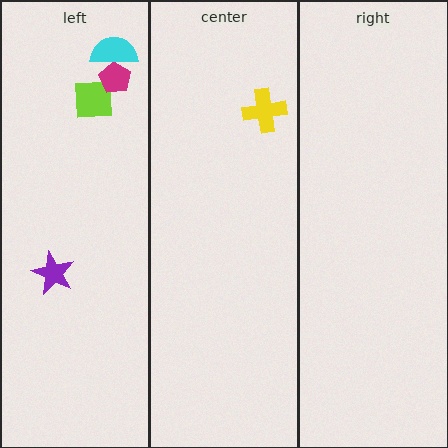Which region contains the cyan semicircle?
The left region.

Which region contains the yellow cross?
The center region.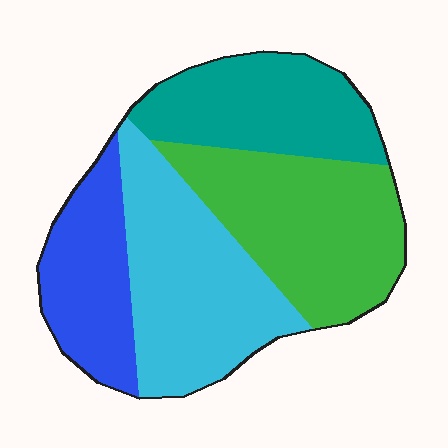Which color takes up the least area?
Blue, at roughly 20%.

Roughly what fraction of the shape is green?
Green takes up between a quarter and a half of the shape.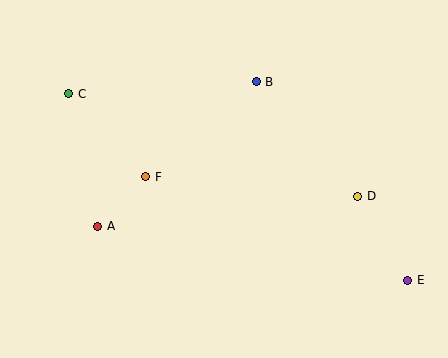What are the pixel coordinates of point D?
Point D is at (358, 196).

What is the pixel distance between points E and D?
The distance between E and D is 97 pixels.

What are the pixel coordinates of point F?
Point F is at (146, 177).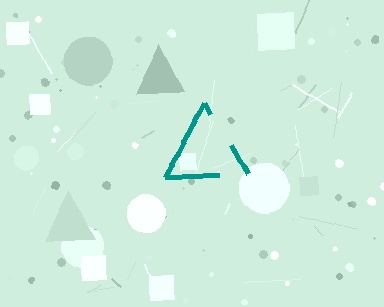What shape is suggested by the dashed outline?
The dashed outline suggests a triangle.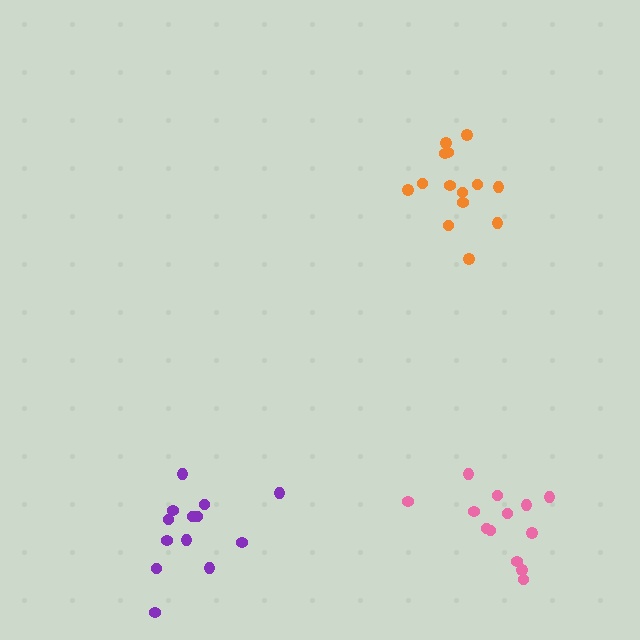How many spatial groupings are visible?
There are 3 spatial groupings.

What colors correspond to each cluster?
The clusters are colored: pink, orange, purple.